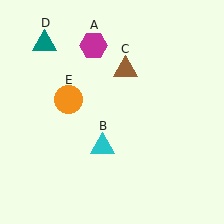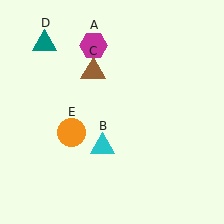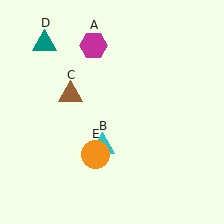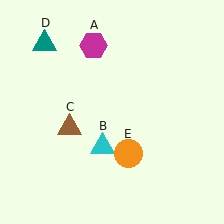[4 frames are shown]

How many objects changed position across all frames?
2 objects changed position: brown triangle (object C), orange circle (object E).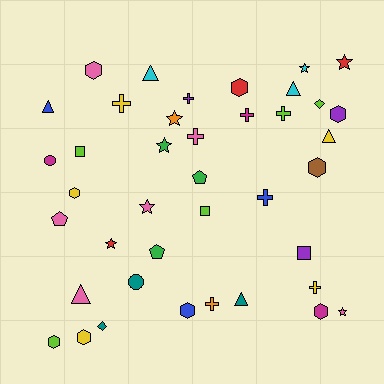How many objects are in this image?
There are 40 objects.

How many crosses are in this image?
There are 8 crosses.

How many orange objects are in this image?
There are 2 orange objects.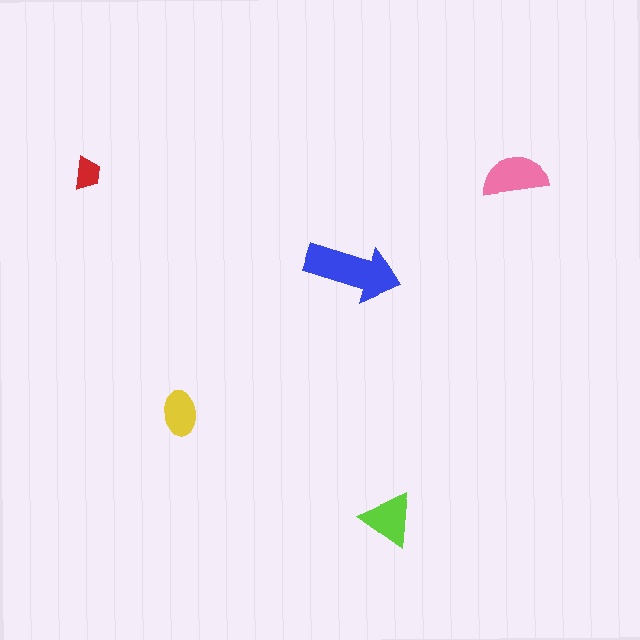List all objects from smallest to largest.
The red trapezoid, the yellow ellipse, the lime triangle, the pink semicircle, the blue arrow.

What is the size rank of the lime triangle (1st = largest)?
3rd.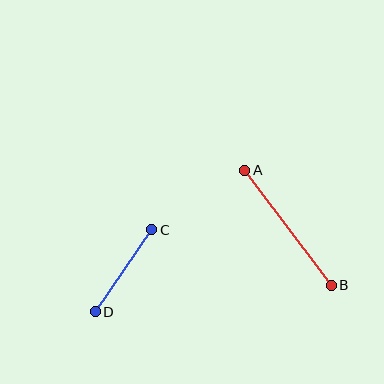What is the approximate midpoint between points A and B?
The midpoint is at approximately (288, 228) pixels.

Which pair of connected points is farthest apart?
Points A and B are farthest apart.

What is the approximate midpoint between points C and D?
The midpoint is at approximately (123, 271) pixels.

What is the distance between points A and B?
The distance is approximately 143 pixels.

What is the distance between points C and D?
The distance is approximately 99 pixels.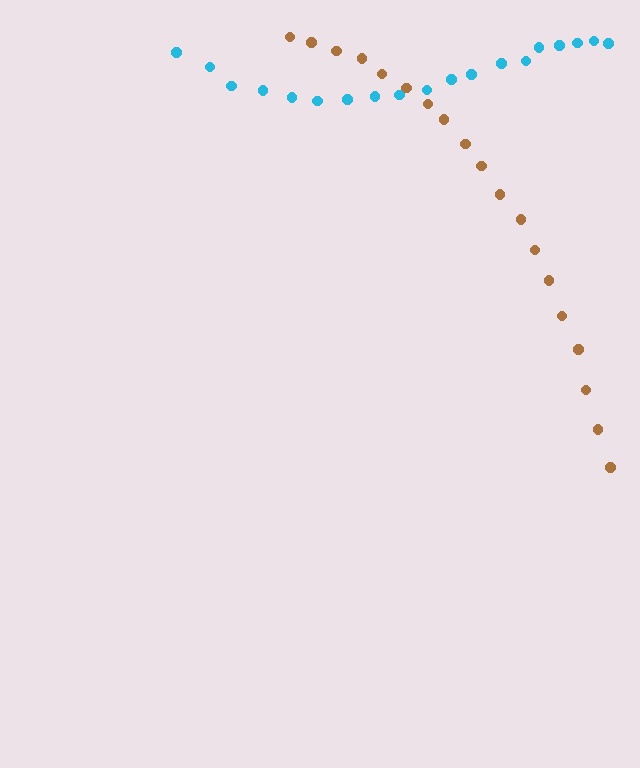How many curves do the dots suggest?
There are 2 distinct paths.